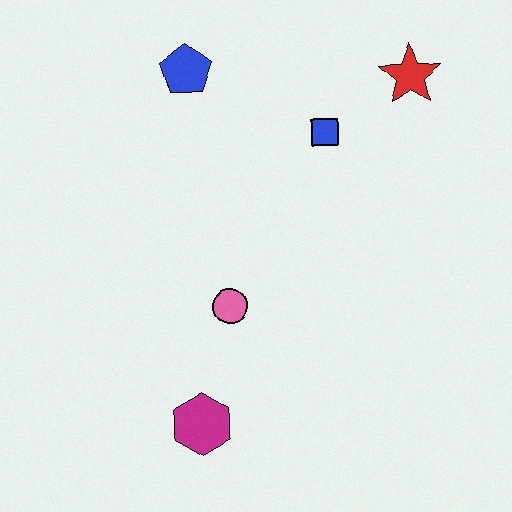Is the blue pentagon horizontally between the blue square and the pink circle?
No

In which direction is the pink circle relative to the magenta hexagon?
The pink circle is above the magenta hexagon.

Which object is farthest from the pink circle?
The red star is farthest from the pink circle.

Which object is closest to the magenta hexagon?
The pink circle is closest to the magenta hexagon.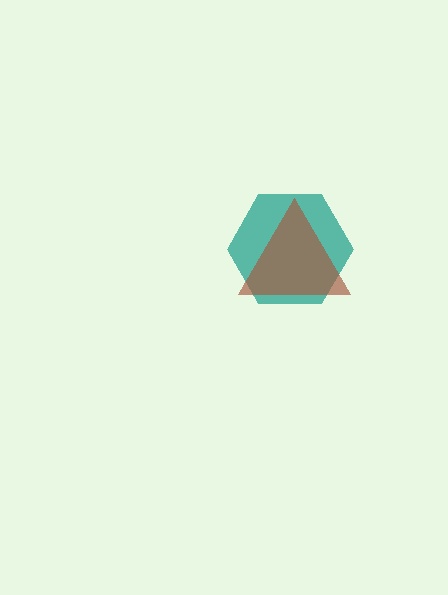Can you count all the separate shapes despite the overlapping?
Yes, there are 2 separate shapes.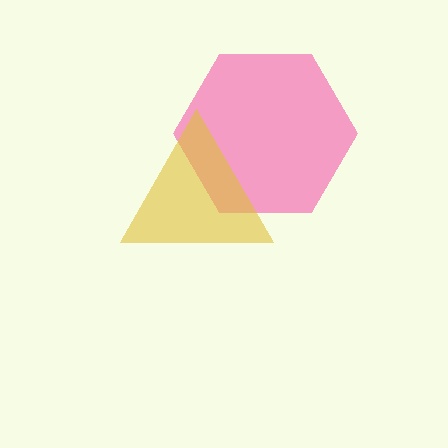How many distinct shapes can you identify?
There are 2 distinct shapes: a pink hexagon, a yellow triangle.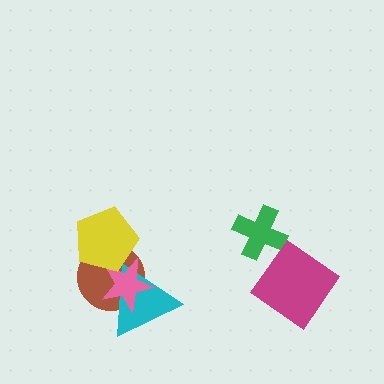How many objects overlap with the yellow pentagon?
2 objects overlap with the yellow pentagon.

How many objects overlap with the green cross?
0 objects overlap with the green cross.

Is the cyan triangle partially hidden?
Yes, it is partially covered by another shape.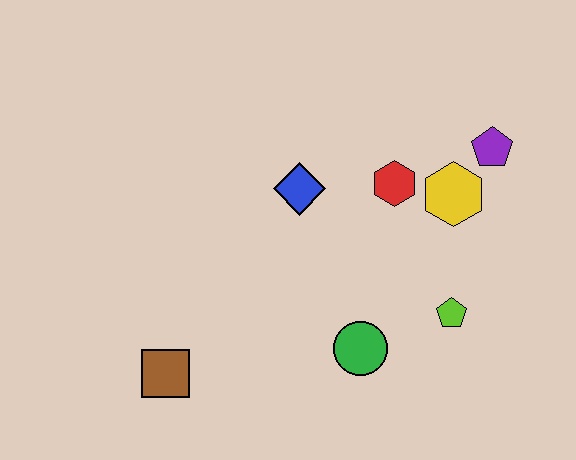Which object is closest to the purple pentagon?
The yellow hexagon is closest to the purple pentagon.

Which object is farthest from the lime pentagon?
The brown square is farthest from the lime pentagon.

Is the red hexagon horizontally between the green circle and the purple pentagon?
Yes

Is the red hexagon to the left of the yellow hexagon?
Yes